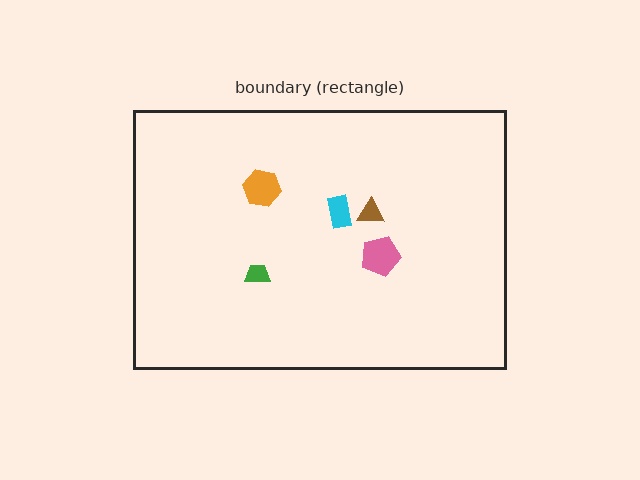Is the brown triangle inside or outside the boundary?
Inside.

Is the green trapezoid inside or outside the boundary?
Inside.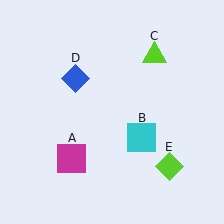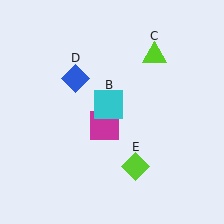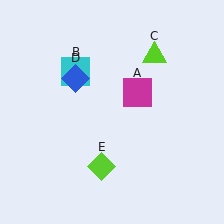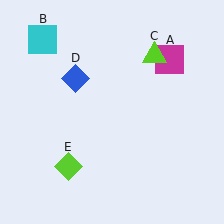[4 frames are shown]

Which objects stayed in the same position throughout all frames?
Lime triangle (object C) and blue diamond (object D) remained stationary.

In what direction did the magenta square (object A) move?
The magenta square (object A) moved up and to the right.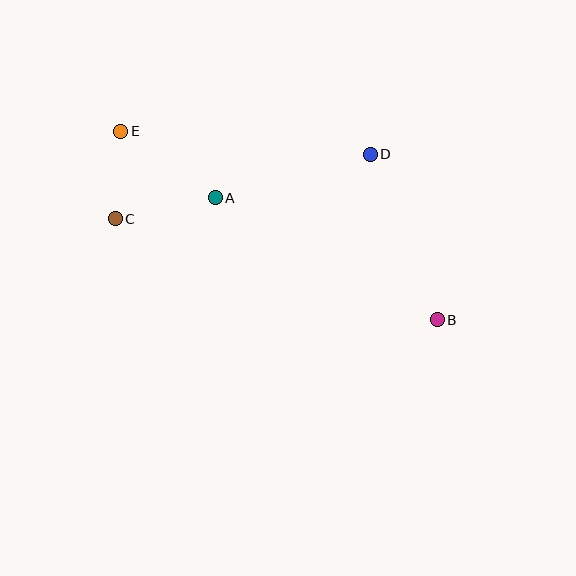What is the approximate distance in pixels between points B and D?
The distance between B and D is approximately 179 pixels.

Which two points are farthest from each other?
Points B and E are farthest from each other.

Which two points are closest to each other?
Points C and E are closest to each other.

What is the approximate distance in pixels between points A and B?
The distance between A and B is approximately 253 pixels.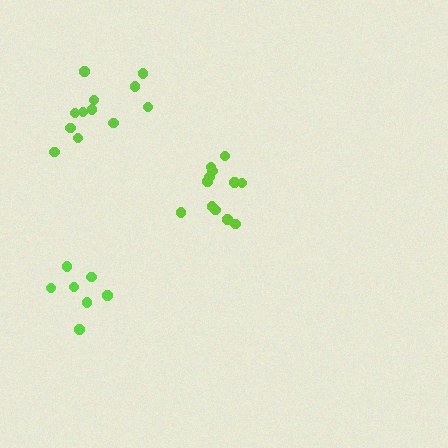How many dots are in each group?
Group 1: 7 dots, Group 2: 12 dots, Group 3: 12 dots (31 total).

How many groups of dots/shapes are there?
There are 3 groups.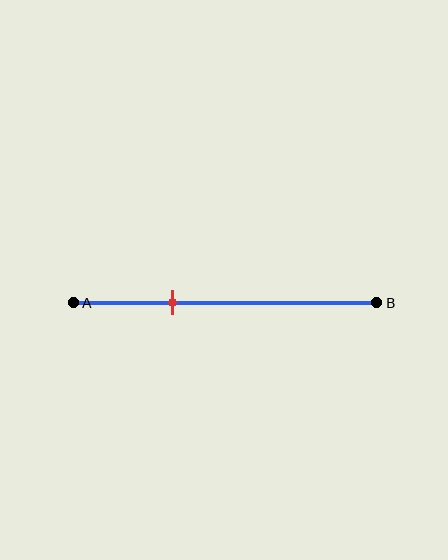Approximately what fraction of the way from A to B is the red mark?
The red mark is approximately 35% of the way from A to B.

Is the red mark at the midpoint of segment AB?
No, the mark is at about 35% from A, not at the 50% midpoint.